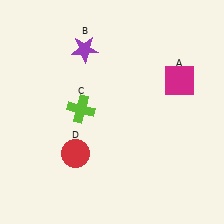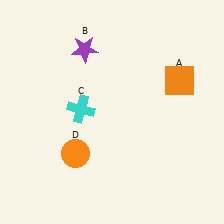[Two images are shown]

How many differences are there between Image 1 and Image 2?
There are 3 differences between the two images.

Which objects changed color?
A changed from magenta to orange. C changed from lime to cyan. D changed from red to orange.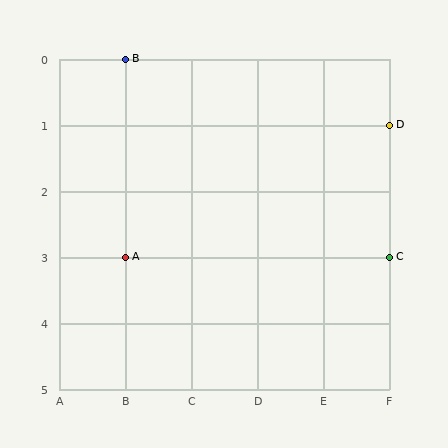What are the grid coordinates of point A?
Point A is at grid coordinates (B, 3).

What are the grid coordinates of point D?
Point D is at grid coordinates (F, 1).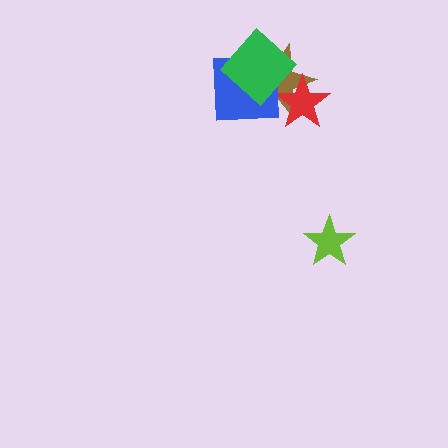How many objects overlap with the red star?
1 object overlaps with the red star.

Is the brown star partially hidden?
Yes, it is partially covered by another shape.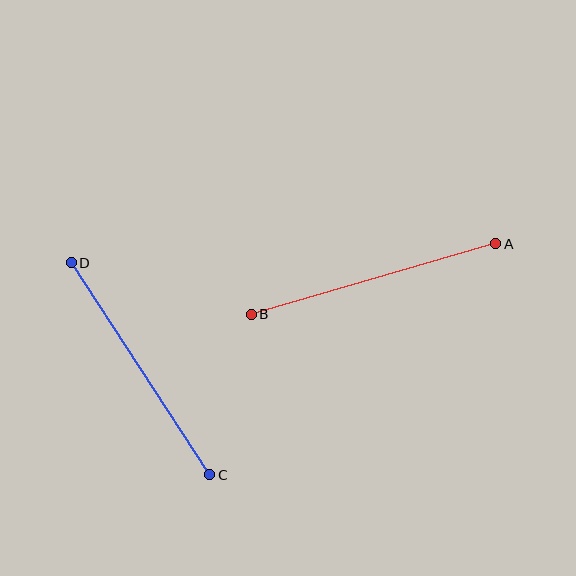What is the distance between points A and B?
The distance is approximately 254 pixels.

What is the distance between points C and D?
The distance is approximately 253 pixels.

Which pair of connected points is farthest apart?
Points A and B are farthest apart.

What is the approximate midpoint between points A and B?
The midpoint is at approximately (374, 279) pixels.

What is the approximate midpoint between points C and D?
The midpoint is at approximately (140, 369) pixels.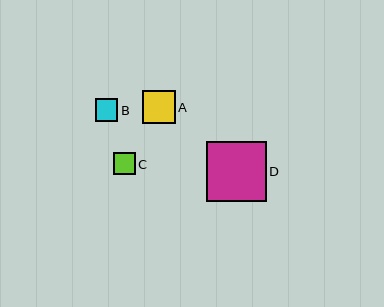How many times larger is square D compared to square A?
Square D is approximately 1.8 times the size of square A.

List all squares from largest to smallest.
From largest to smallest: D, A, B, C.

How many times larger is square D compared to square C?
Square D is approximately 2.7 times the size of square C.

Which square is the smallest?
Square C is the smallest with a size of approximately 22 pixels.